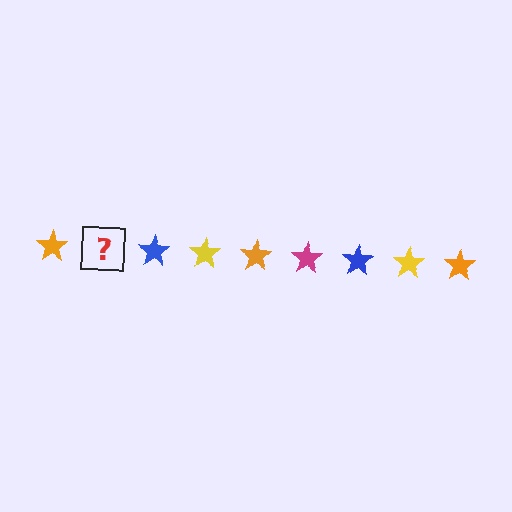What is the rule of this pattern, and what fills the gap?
The rule is that the pattern cycles through orange, magenta, blue, yellow stars. The gap should be filled with a magenta star.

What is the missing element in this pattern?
The missing element is a magenta star.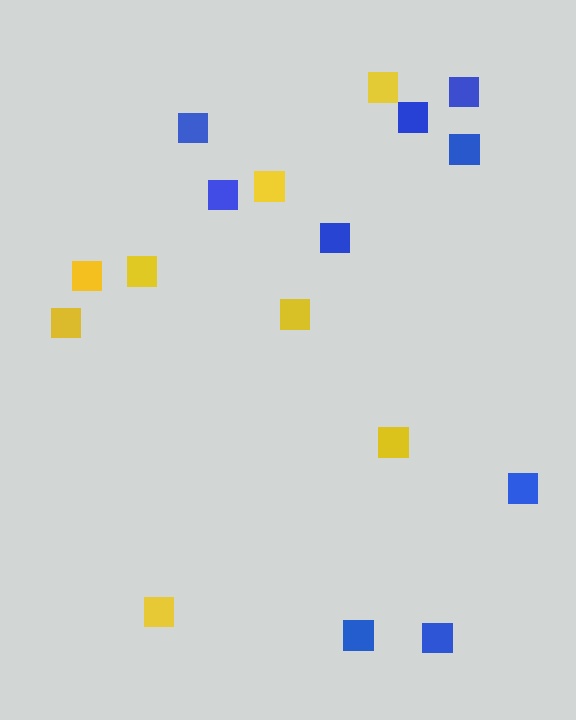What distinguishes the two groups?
There are 2 groups: one group of blue squares (9) and one group of yellow squares (8).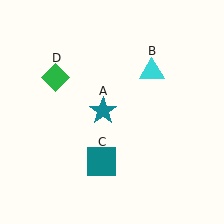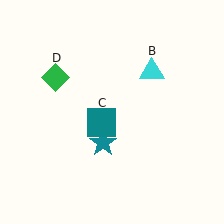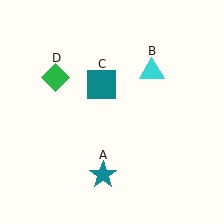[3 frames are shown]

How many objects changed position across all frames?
2 objects changed position: teal star (object A), teal square (object C).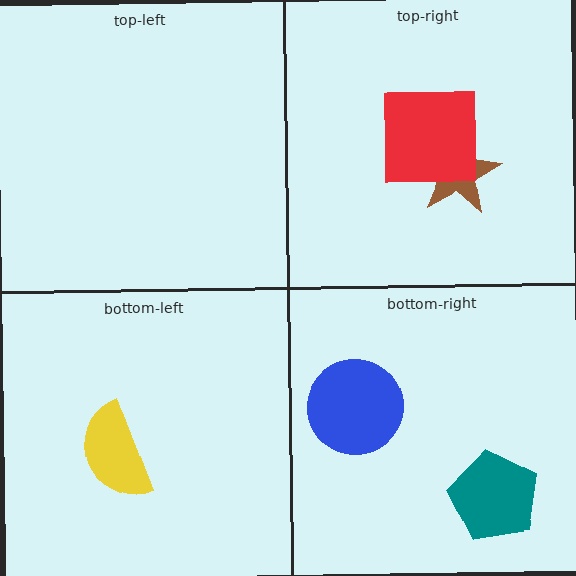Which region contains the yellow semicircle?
The bottom-left region.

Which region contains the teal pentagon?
The bottom-right region.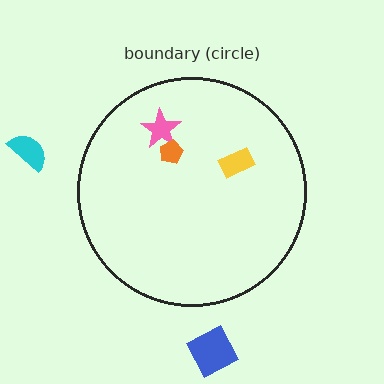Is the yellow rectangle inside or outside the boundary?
Inside.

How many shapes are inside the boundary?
3 inside, 2 outside.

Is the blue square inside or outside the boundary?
Outside.